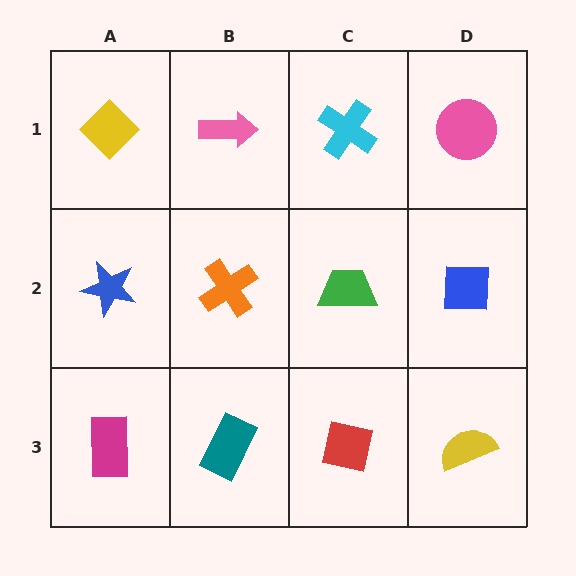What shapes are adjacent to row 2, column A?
A yellow diamond (row 1, column A), a magenta rectangle (row 3, column A), an orange cross (row 2, column B).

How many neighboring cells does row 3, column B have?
3.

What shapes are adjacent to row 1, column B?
An orange cross (row 2, column B), a yellow diamond (row 1, column A), a cyan cross (row 1, column C).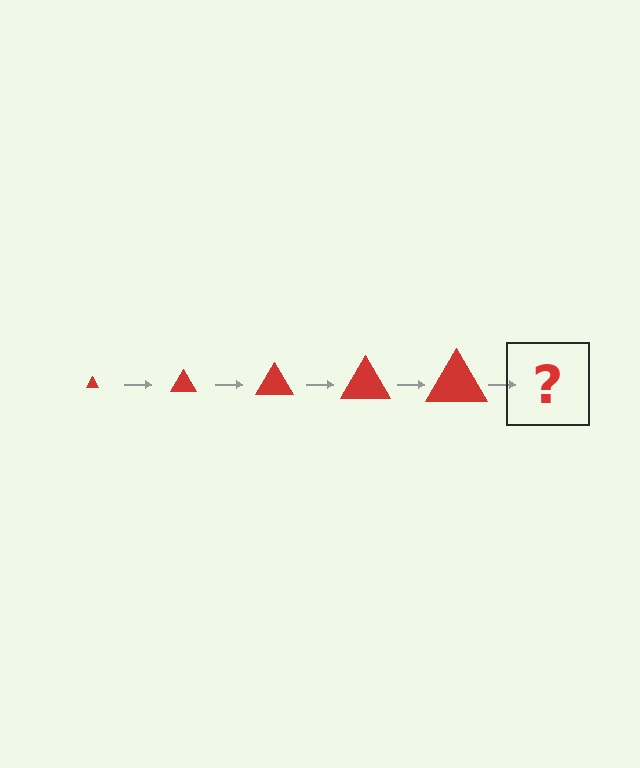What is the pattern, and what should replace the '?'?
The pattern is that the triangle gets progressively larger each step. The '?' should be a red triangle, larger than the previous one.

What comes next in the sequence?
The next element should be a red triangle, larger than the previous one.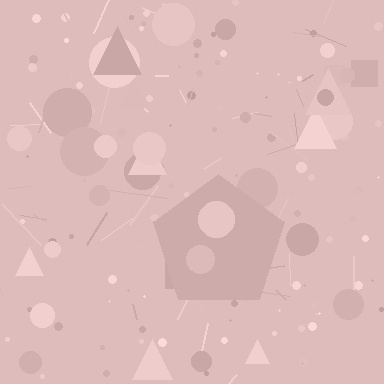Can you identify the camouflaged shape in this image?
The camouflaged shape is a pentagon.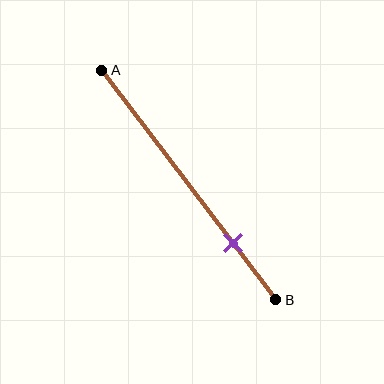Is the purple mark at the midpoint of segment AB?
No, the mark is at about 75% from A, not at the 50% midpoint.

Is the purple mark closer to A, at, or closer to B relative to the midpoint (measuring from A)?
The purple mark is closer to point B than the midpoint of segment AB.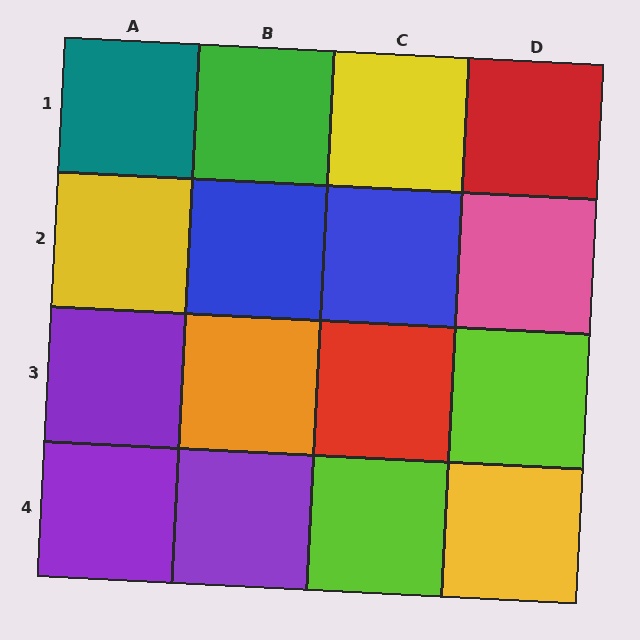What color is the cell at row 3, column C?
Red.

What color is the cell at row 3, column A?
Purple.